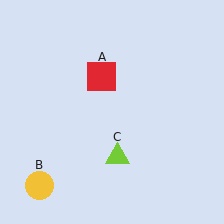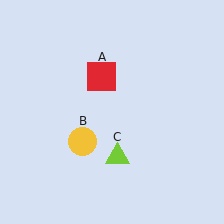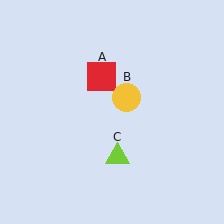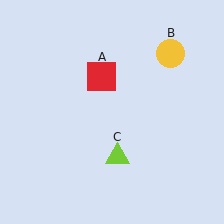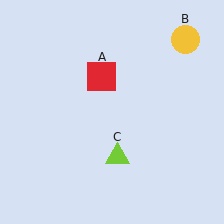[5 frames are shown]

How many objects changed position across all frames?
1 object changed position: yellow circle (object B).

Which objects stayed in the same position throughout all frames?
Red square (object A) and lime triangle (object C) remained stationary.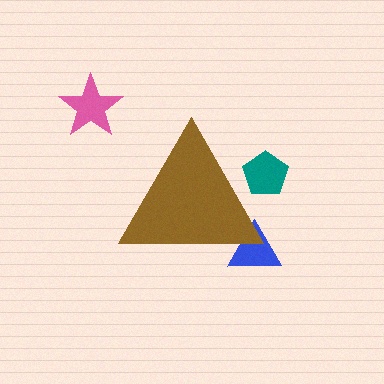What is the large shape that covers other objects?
A brown triangle.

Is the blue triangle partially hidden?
Yes, the blue triangle is partially hidden behind the brown triangle.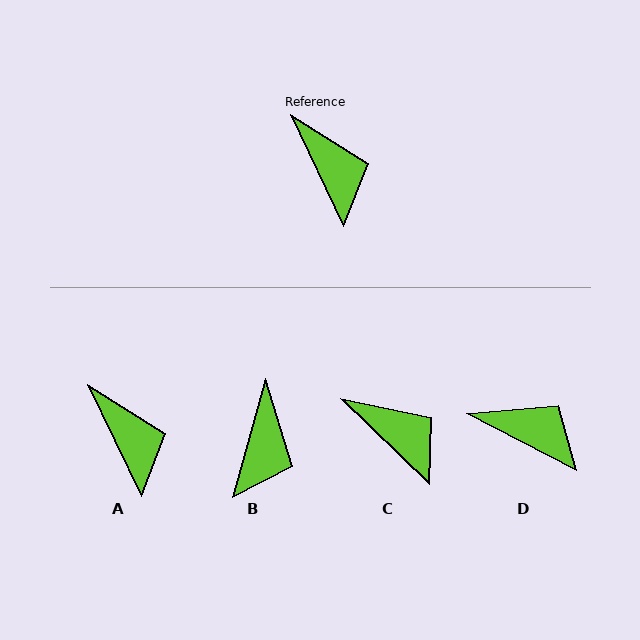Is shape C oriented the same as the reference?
No, it is off by about 20 degrees.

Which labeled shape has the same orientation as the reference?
A.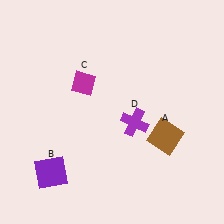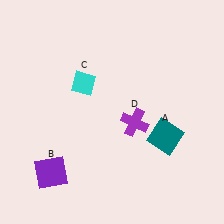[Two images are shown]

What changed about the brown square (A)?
In Image 1, A is brown. In Image 2, it changed to teal.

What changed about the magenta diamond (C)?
In Image 1, C is magenta. In Image 2, it changed to cyan.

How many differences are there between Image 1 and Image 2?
There are 2 differences between the two images.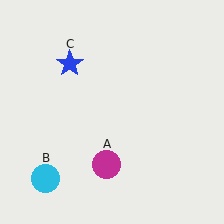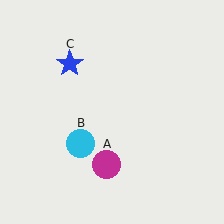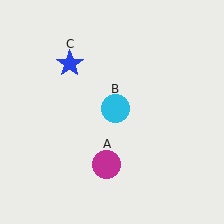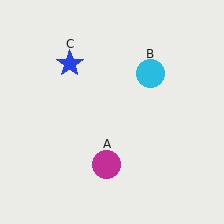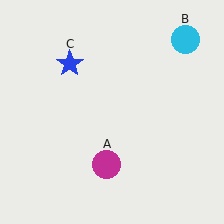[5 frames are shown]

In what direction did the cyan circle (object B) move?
The cyan circle (object B) moved up and to the right.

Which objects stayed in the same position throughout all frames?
Magenta circle (object A) and blue star (object C) remained stationary.